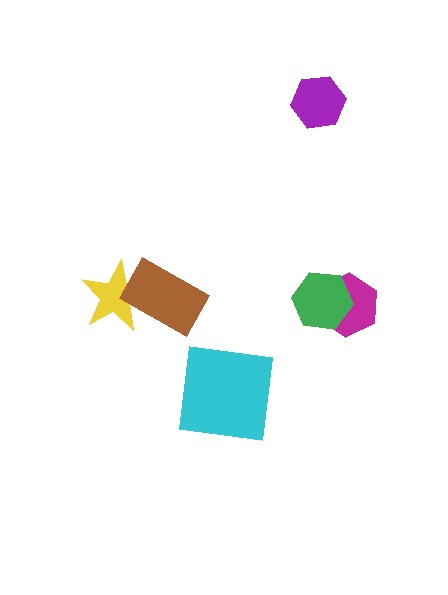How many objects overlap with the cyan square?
0 objects overlap with the cyan square.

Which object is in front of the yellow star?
The brown rectangle is in front of the yellow star.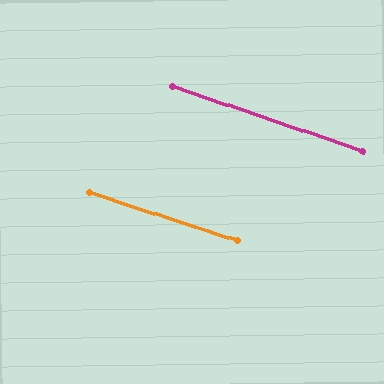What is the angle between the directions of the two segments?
Approximately 0 degrees.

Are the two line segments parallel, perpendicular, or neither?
Parallel — their directions differ by only 0.3°.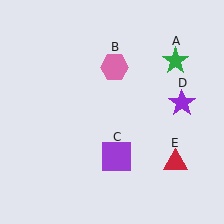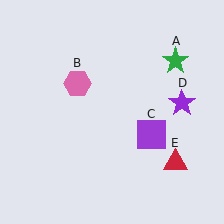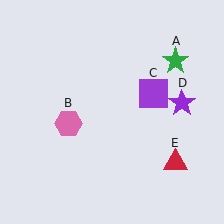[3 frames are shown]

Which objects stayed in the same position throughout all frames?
Green star (object A) and purple star (object D) and red triangle (object E) remained stationary.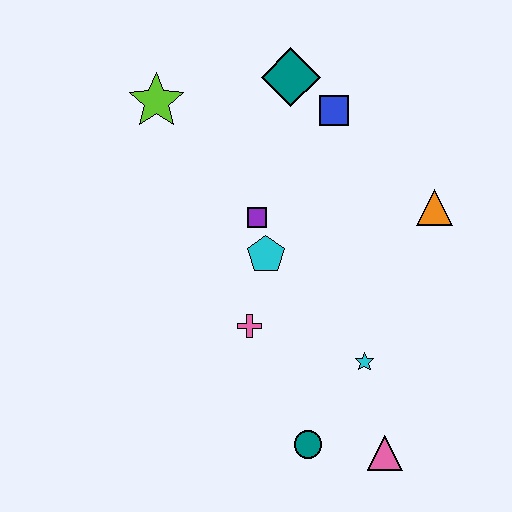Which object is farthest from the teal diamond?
The pink triangle is farthest from the teal diamond.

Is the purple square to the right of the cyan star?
No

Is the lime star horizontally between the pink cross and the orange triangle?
No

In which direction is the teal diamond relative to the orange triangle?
The teal diamond is to the left of the orange triangle.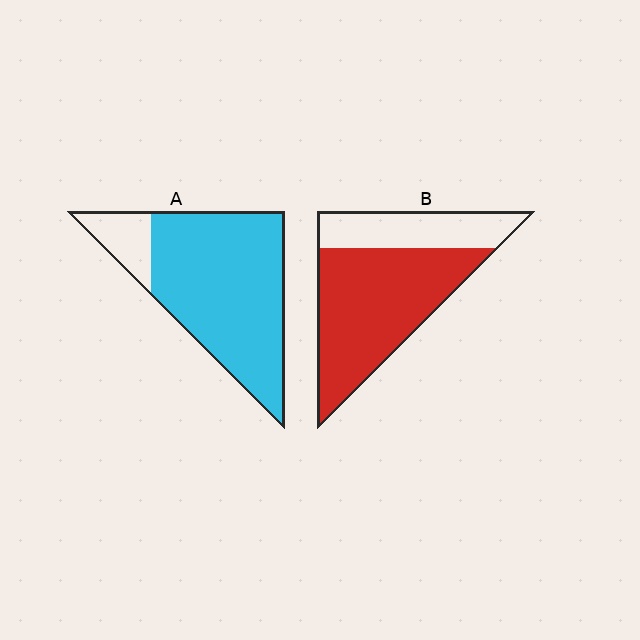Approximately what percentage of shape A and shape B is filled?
A is approximately 85% and B is approximately 70%.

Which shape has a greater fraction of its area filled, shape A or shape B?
Shape A.